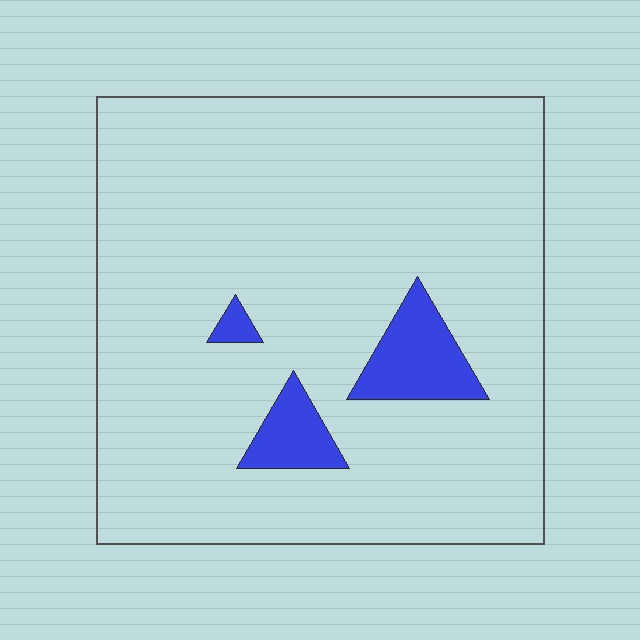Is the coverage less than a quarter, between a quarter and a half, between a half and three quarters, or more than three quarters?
Less than a quarter.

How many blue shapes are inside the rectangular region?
3.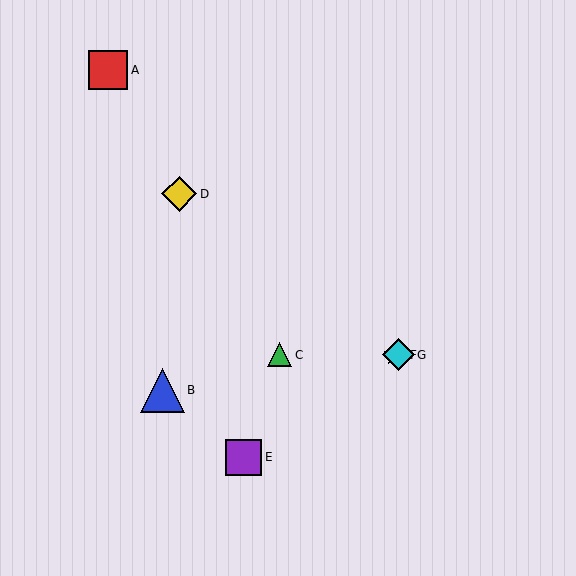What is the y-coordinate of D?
Object D is at y≈194.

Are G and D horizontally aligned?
No, G is at y≈355 and D is at y≈194.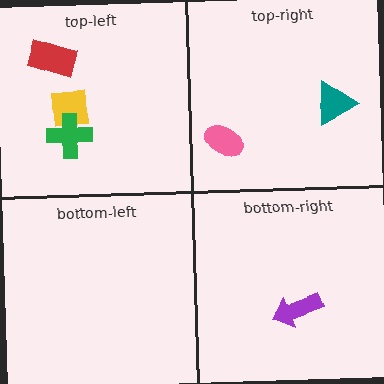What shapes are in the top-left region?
The yellow square, the green cross, the red rectangle.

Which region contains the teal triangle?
The top-right region.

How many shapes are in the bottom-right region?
1.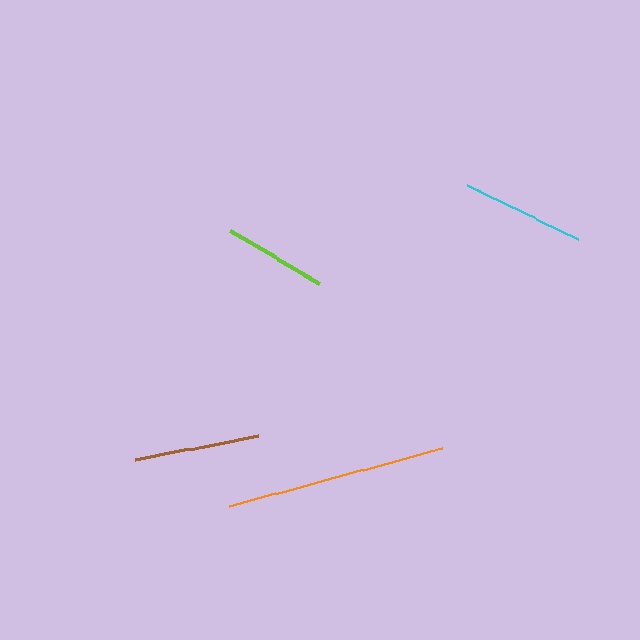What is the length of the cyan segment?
The cyan segment is approximately 124 pixels long.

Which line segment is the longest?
The orange line is the longest at approximately 220 pixels.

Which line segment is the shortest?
The lime line is the shortest at approximately 104 pixels.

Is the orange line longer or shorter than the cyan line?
The orange line is longer than the cyan line.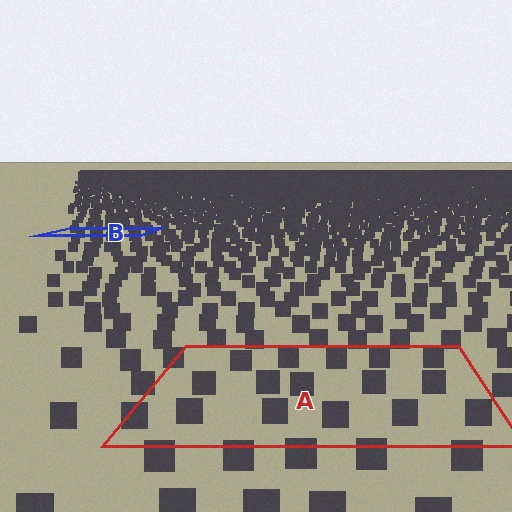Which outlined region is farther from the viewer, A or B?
Region B is farther from the viewer — the texture elements inside it appear smaller and more densely packed.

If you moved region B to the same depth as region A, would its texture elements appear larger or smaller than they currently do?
They would appear larger. At a closer depth, the same texture elements are projected at a bigger on-screen size.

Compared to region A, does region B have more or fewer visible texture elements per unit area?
Region B has more texture elements per unit area — they are packed more densely because it is farther away.